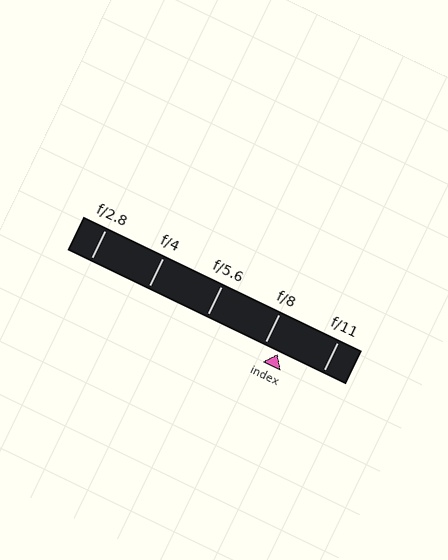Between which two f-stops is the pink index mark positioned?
The index mark is between f/8 and f/11.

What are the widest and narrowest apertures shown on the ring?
The widest aperture shown is f/2.8 and the narrowest is f/11.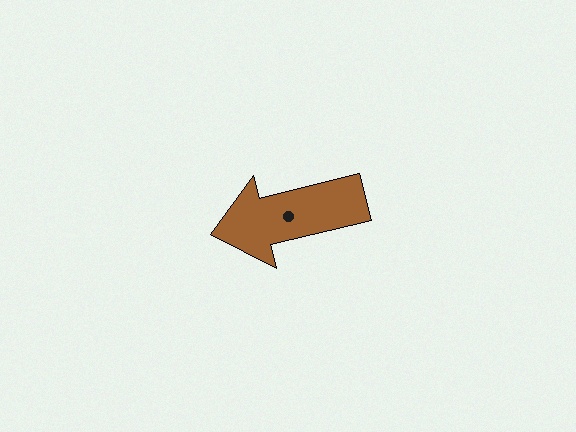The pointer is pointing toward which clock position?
Roughly 9 o'clock.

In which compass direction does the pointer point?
West.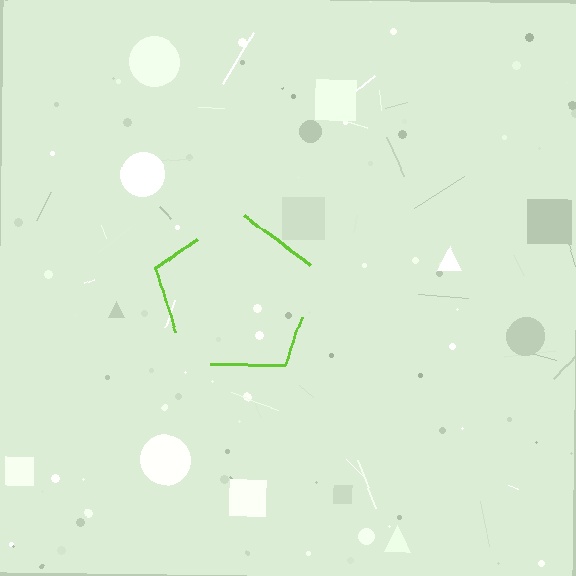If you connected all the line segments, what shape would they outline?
They would outline a pentagon.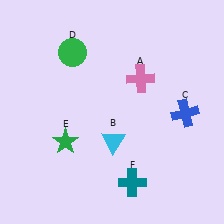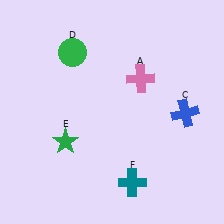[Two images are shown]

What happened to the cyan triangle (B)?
The cyan triangle (B) was removed in Image 2. It was in the bottom-right area of Image 1.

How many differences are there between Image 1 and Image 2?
There is 1 difference between the two images.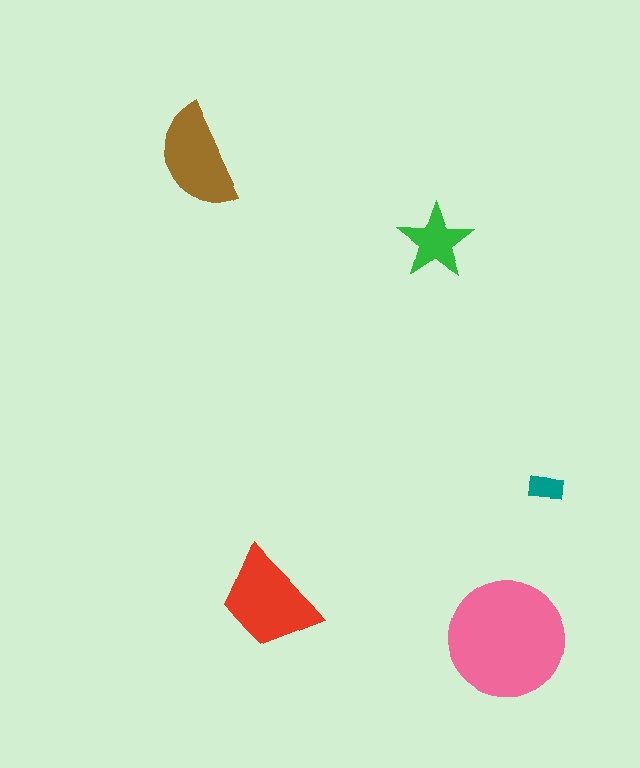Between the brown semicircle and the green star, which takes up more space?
The brown semicircle.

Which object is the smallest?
The teal rectangle.